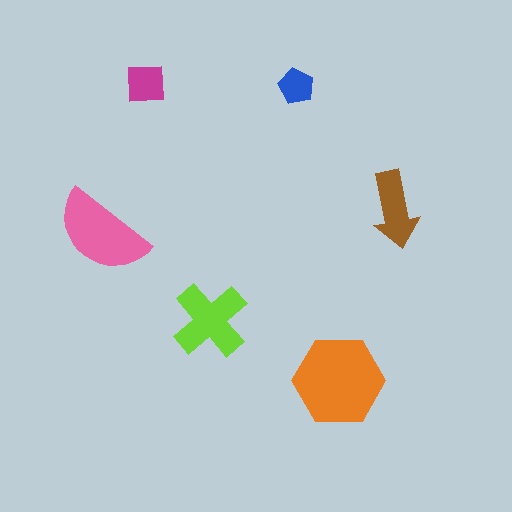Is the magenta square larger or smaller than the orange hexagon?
Smaller.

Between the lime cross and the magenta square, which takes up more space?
The lime cross.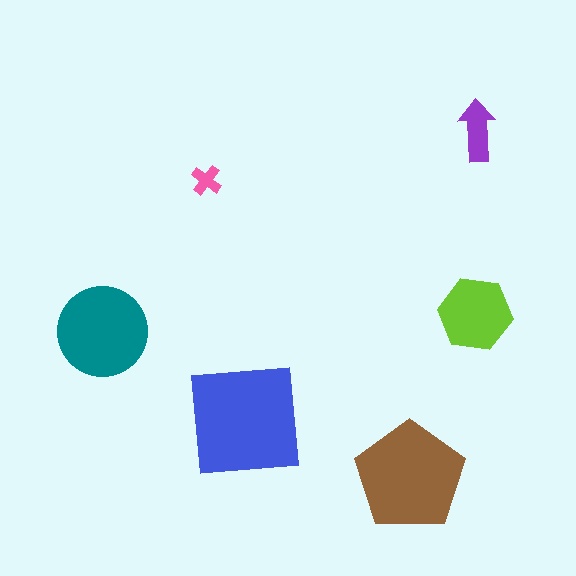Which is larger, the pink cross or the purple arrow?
The purple arrow.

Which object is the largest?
The blue square.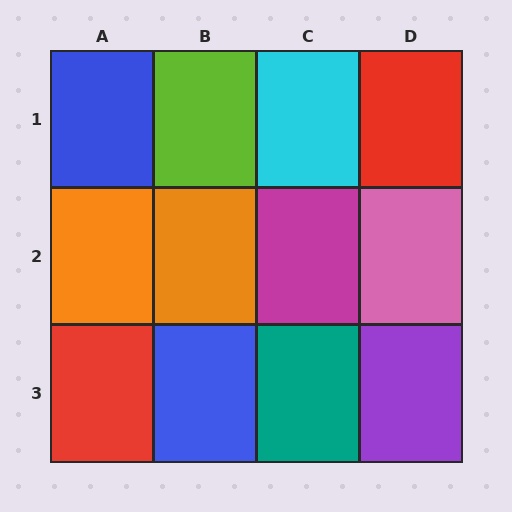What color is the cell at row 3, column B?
Blue.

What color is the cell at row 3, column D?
Purple.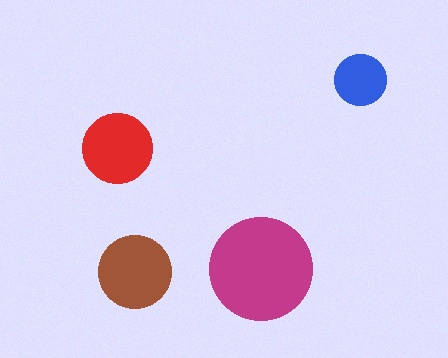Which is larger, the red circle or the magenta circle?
The magenta one.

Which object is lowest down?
The brown circle is bottommost.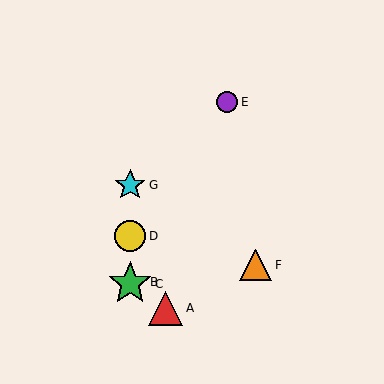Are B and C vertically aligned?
Yes, both are at x≈130.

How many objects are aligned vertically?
4 objects (B, C, D, G) are aligned vertically.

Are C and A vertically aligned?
No, C is at x≈130 and A is at x≈165.